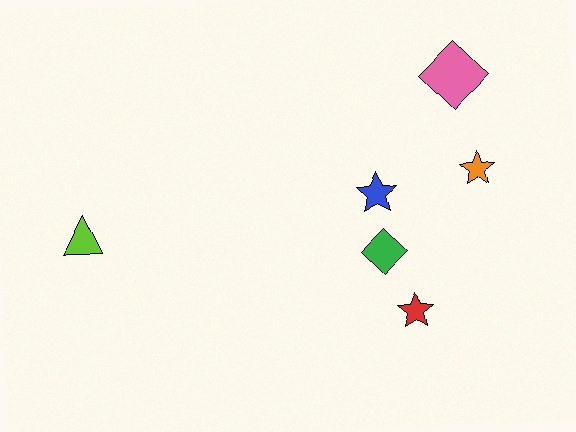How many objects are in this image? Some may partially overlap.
There are 6 objects.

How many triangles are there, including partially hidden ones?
There is 1 triangle.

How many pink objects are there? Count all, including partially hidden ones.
There is 1 pink object.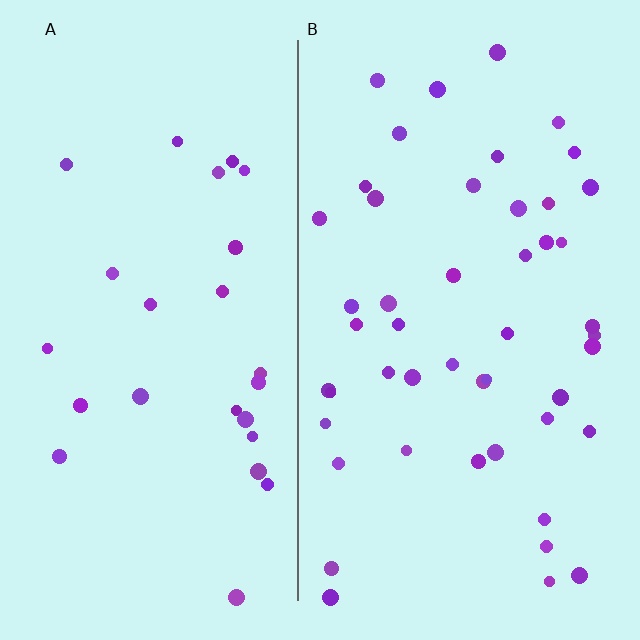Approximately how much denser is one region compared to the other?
Approximately 1.9× — region B over region A.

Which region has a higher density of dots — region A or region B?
B (the right).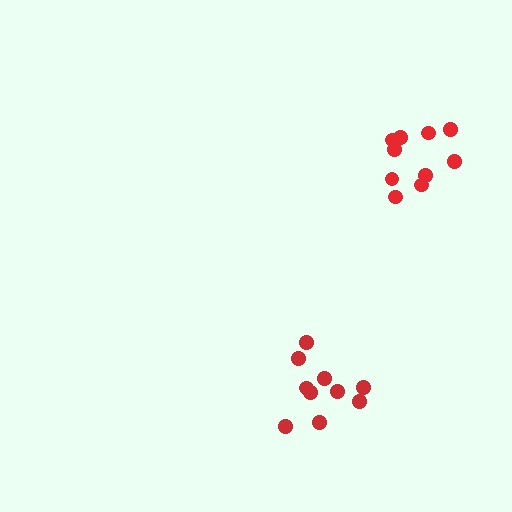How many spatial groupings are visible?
There are 2 spatial groupings.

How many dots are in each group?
Group 1: 10 dots, Group 2: 10 dots (20 total).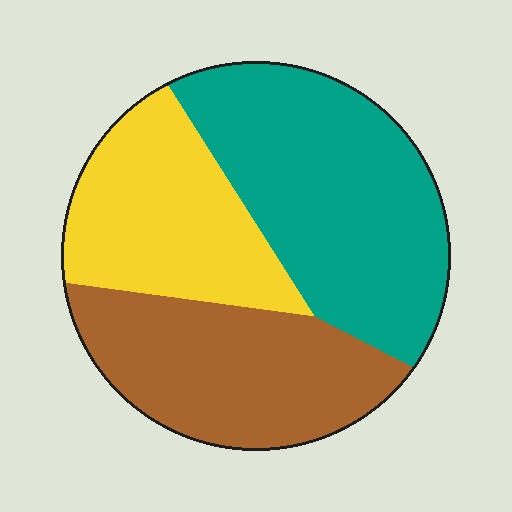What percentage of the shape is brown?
Brown covers about 30% of the shape.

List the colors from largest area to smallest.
From largest to smallest: teal, brown, yellow.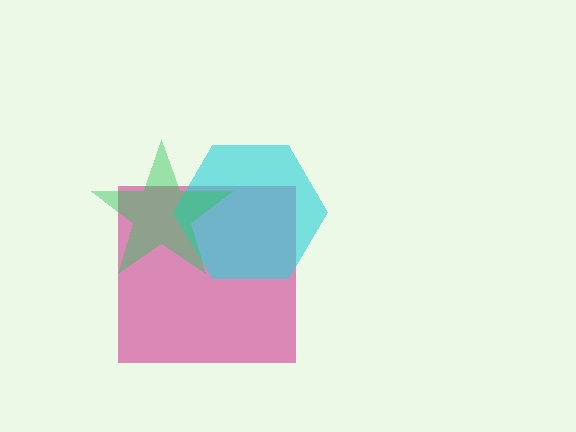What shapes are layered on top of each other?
The layered shapes are: a magenta square, a cyan hexagon, a green star.